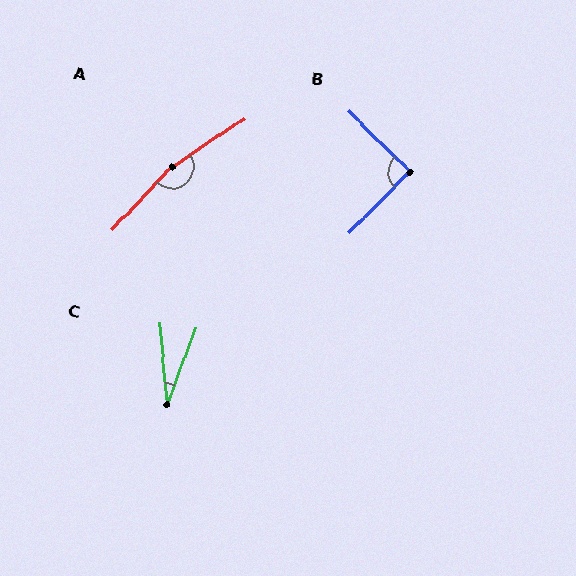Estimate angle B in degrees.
Approximately 91 degrees.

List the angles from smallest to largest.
C (25°), B (91°), A (167°).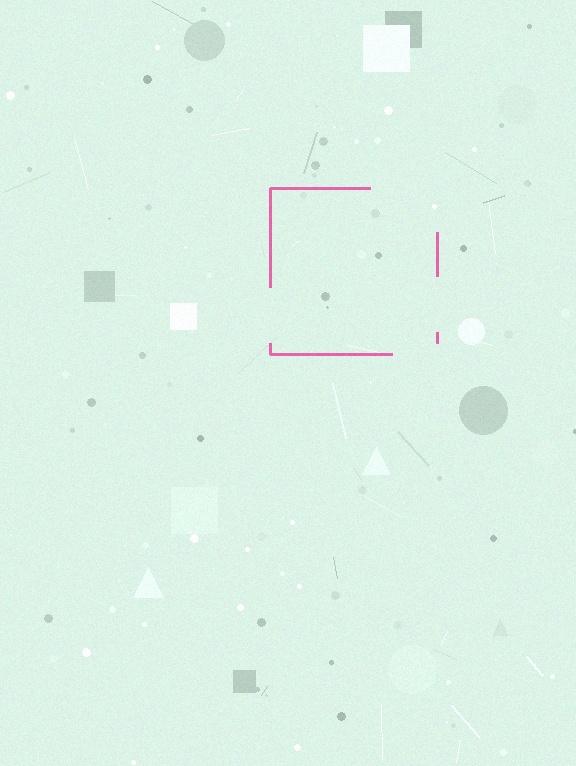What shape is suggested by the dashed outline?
The dashed outline suggests a square.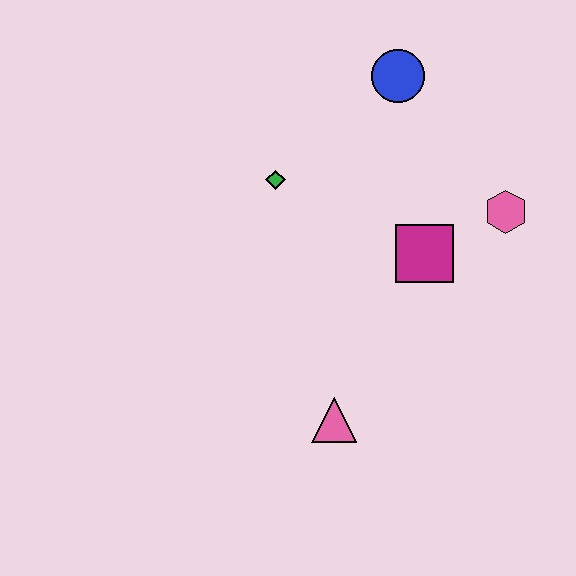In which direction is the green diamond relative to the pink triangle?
The green diamond is above the pink triangle.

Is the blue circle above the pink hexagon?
Yes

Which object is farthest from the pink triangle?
The blue circle is farthest from the pink triangle.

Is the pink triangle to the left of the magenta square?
Yes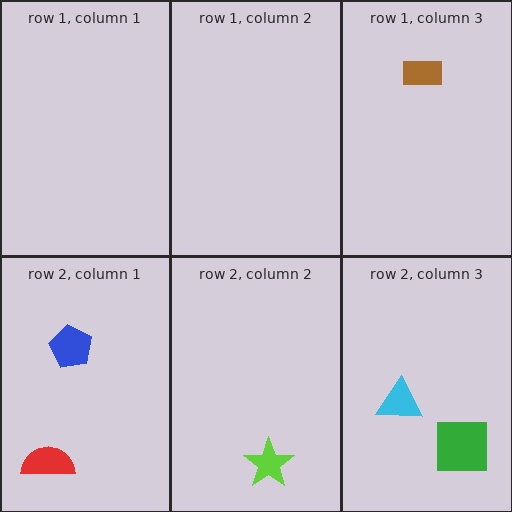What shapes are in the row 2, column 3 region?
The cyan triangle, the green square.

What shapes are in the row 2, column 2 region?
The lime star.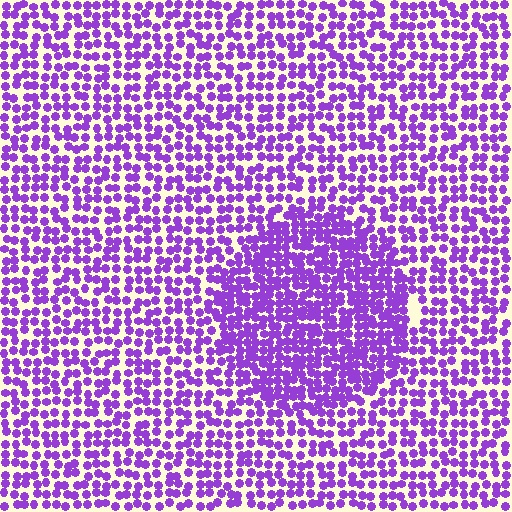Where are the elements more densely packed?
The elements are more densely packed inside the circle boundary.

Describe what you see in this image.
The image contains small purple elements arranged at two different densities. A circle-shaped region is visible where the elements are more densely packed than the surrounding area.